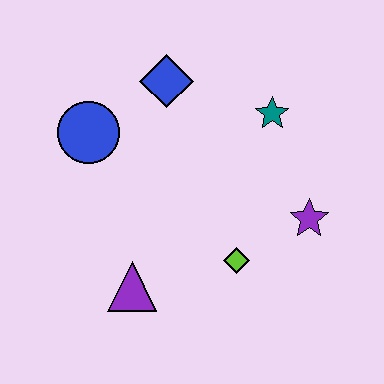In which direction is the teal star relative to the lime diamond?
The teal star is above the lime diamond.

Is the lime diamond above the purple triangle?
Yes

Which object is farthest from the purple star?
The blue circle is farthest from the purple star.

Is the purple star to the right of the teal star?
Yes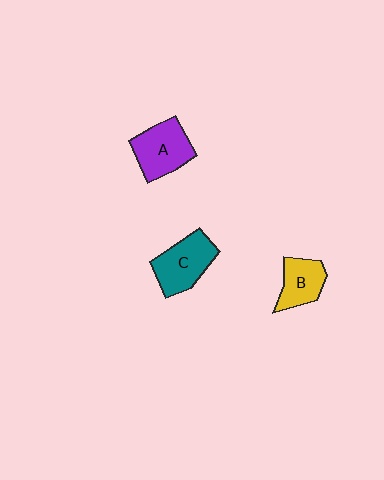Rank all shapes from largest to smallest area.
From largest to smallest: C (teal), A (purple), B (yellow).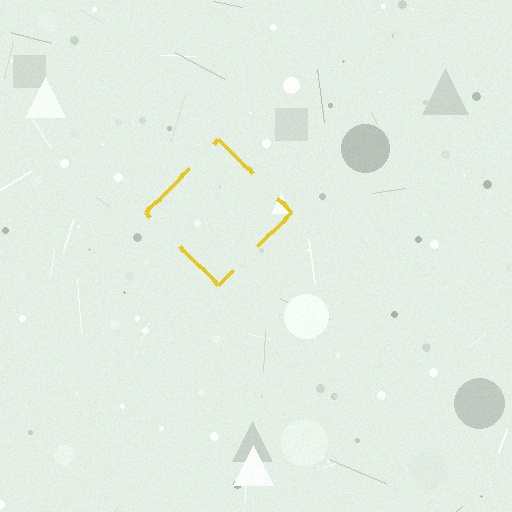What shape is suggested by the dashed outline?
The dashed outline suggests a diamond.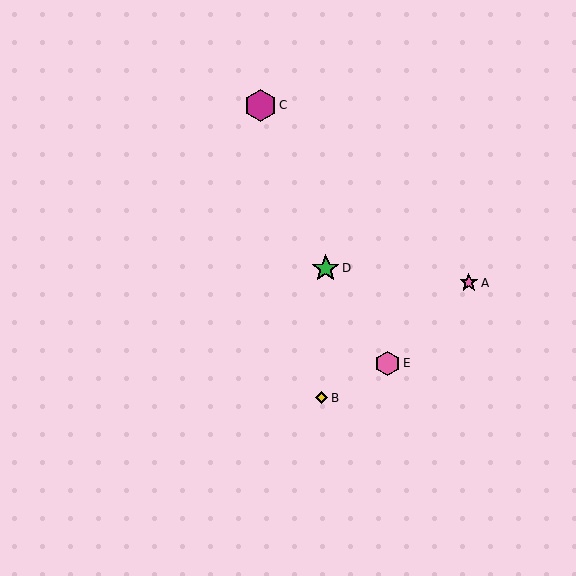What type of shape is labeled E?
Shape E is a pink hexagon.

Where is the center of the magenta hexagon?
The center of the magenta hexagon is at (260, 105).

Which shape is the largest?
The magenta hexagon (labeled C) is the largest.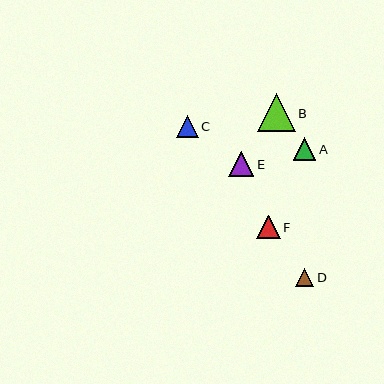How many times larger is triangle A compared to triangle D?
Triangle A is approximately 1.3 times the size of triangle D.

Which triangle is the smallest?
Triangle D is the smallest with a size of approximately 18 pixels.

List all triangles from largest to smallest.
From largest to smallest: B, E, F, A, C, D.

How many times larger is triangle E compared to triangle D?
Triangle E is approximately 1.4 times the size of triangle D.